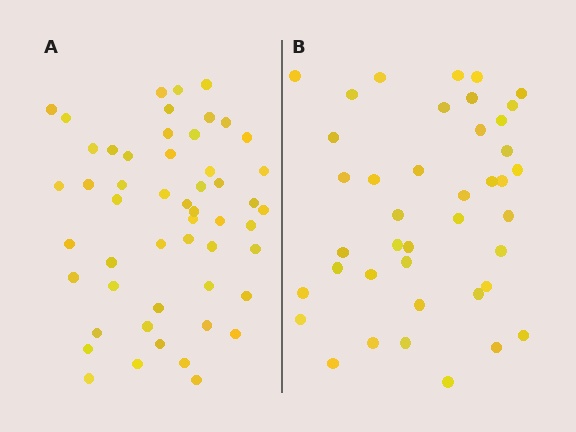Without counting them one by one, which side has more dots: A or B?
Region A (the left region) has more dots.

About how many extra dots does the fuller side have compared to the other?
Region A has roughly 12 or so more dots than region B.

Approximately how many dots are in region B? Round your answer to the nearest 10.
About 40 dots. (The exact count is 41, which rounds to 40.)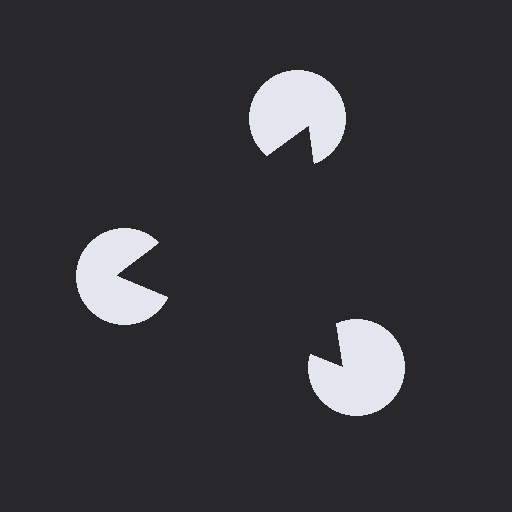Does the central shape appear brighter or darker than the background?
It typically appears slightly darker than the background, even though no actual brightness change is drawn.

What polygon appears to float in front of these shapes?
An illusory triangle — its edges are inferred from the aligned wedge cuts in the pac-man discs, not physically drawn.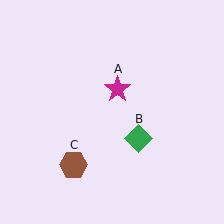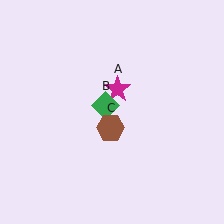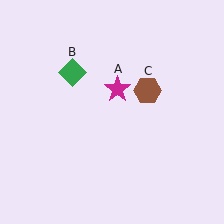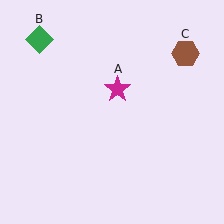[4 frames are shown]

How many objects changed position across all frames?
2 objects changed position: green diamond (object B), brown hexagon (object C).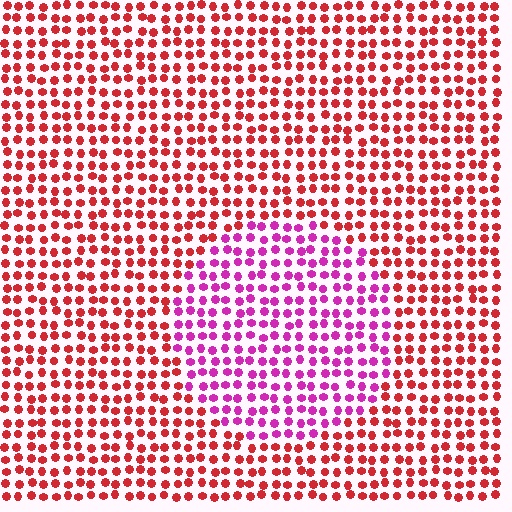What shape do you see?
I see a circle.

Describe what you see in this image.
The image is filled with small red elements in a uniform arrangement. A circle-shaped region is visible where the elements are tinted to a slightly different hue, forming a subtle color boundary.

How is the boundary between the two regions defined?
The boundary is defined purely by a slight shift in hue (about 47 degrees). Spacing, size, and orientation are identical on both sides.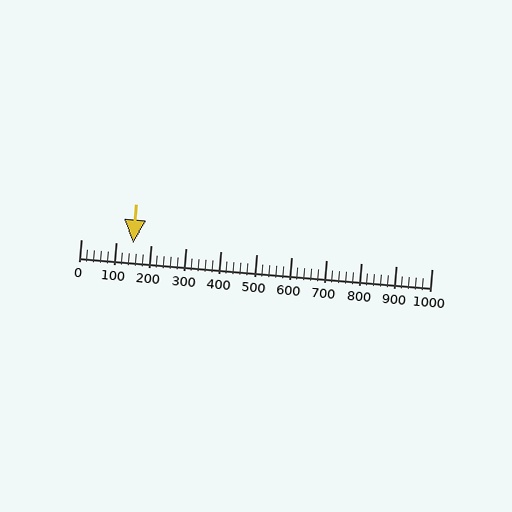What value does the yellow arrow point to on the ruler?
The yellow arrow points to approximately 149.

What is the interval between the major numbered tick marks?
The major tick marks are spaced 100 units apart.